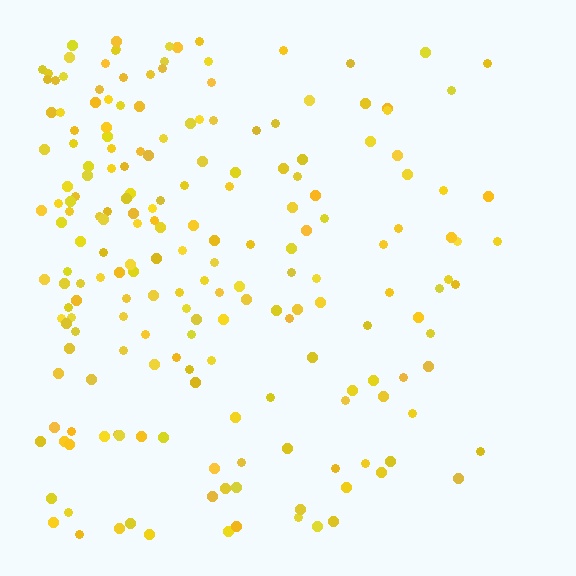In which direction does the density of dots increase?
From right to left, with the left side densest.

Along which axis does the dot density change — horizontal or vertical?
Horizontal.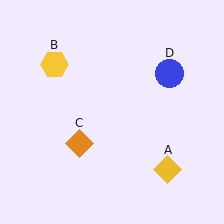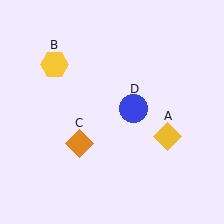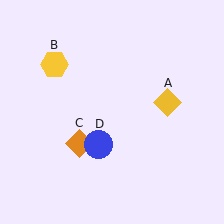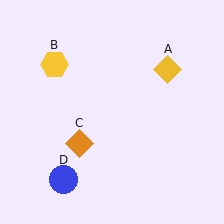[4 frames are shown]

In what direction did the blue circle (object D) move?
The blue circle (object D) moved down and to the left.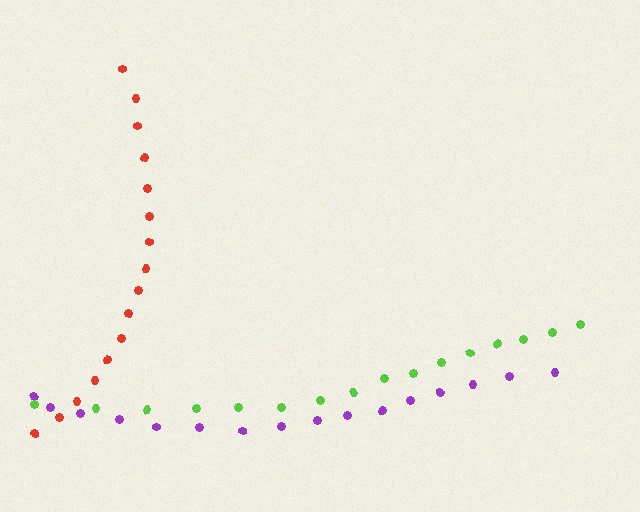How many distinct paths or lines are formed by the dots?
There are 3 distinct paths.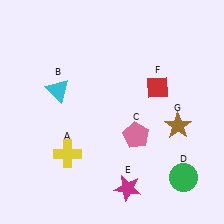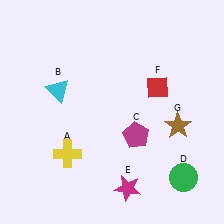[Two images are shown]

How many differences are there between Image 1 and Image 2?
There is 1 difference between the two images.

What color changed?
The pentagon (C) changed from pink in Image 1 to magenta in Image 2.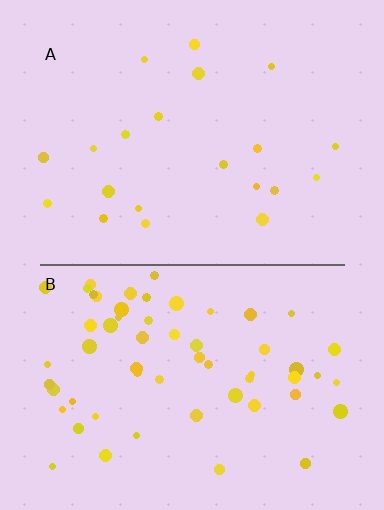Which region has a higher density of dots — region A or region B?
B (the bottom).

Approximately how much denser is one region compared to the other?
Approximately 2.9× — region B over region A.